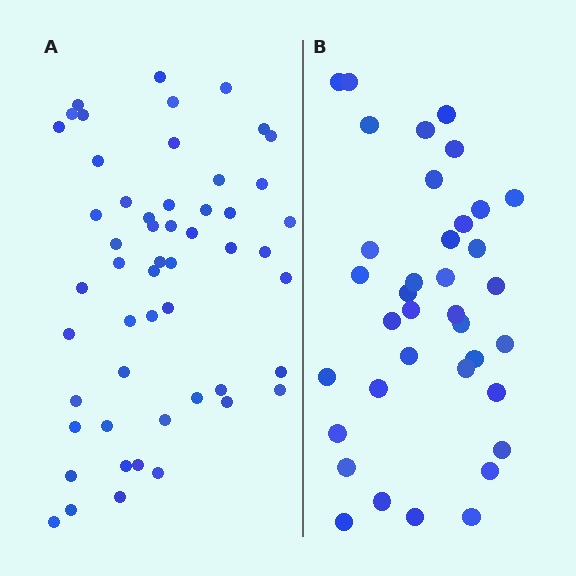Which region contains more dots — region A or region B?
Region A (the left region) has more dots.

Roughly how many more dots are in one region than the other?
Region A has approximately 15 more dots than region B.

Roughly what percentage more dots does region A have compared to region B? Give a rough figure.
About 45% more.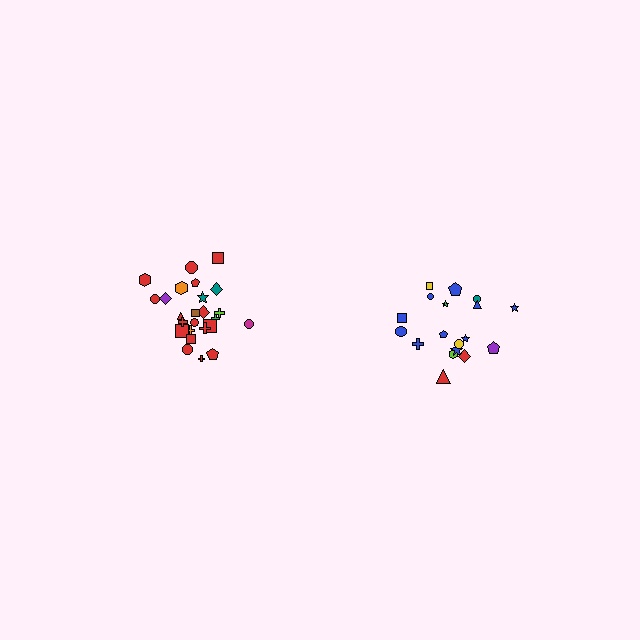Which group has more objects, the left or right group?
The left group.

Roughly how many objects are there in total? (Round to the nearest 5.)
Roughly 45 objects in total.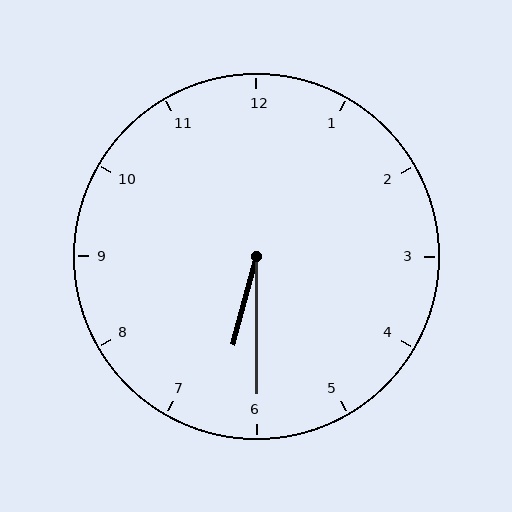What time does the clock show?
6:30.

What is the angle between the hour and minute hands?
Approximately 15 degrees.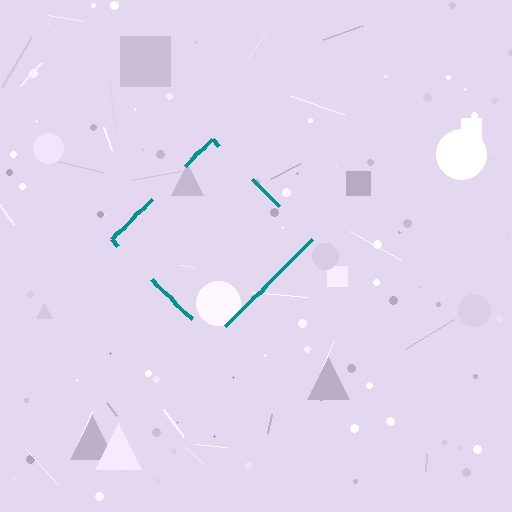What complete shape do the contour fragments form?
The contour fragments form a diamond.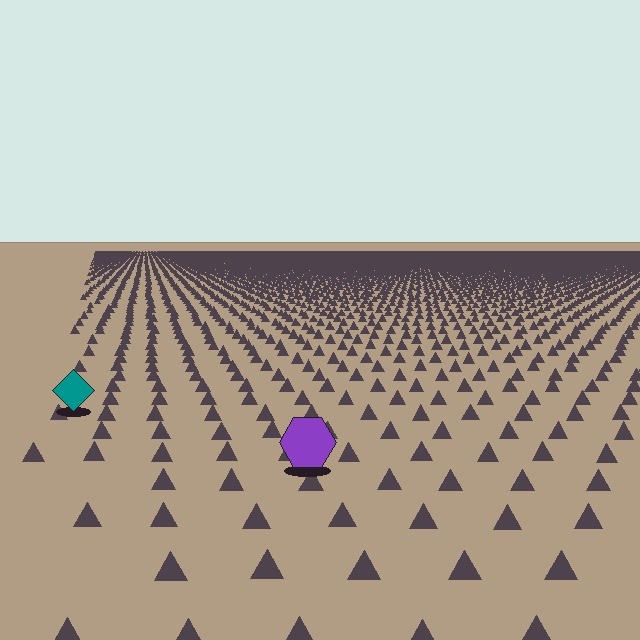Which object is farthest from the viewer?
The teal diamond is farthest from the viewer. It appears smaller and the ground texture around it is denser.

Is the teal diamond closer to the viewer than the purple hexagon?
No. The purple hexagon is closer — you can tell from the texture gradient: the ground texture is coarser near it.